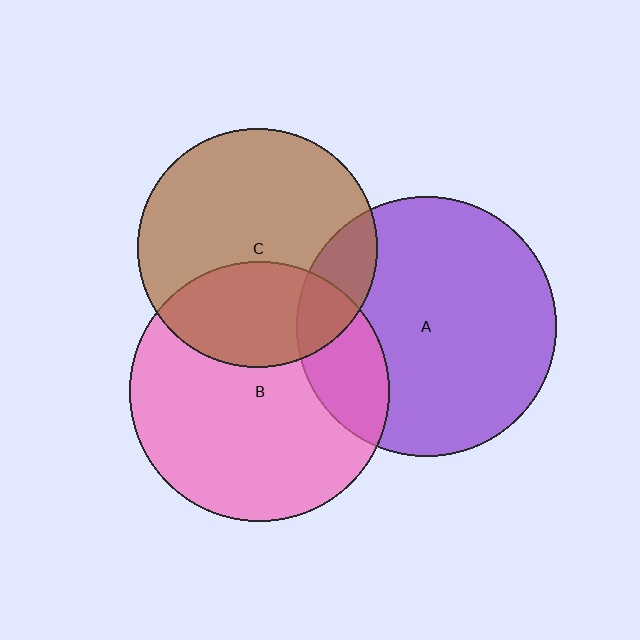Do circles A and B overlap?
Yes.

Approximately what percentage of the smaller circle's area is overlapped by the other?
Approximately 20%.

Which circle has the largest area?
Circle B (pink).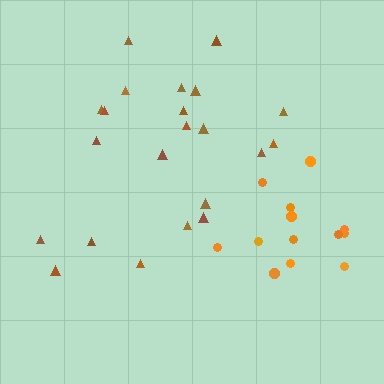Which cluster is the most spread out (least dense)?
Brown.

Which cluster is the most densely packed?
Orange.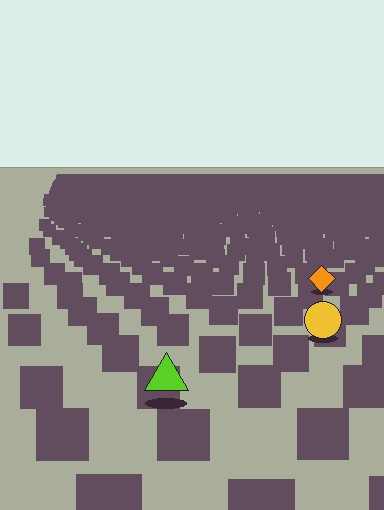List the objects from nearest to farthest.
From nearest to farthest: the lime triangle, the yellow circle, the orange diamond.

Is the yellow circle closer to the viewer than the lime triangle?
No. The lime triangle is closer — you can tell from the texture gradient: the ground texture is coarser near it.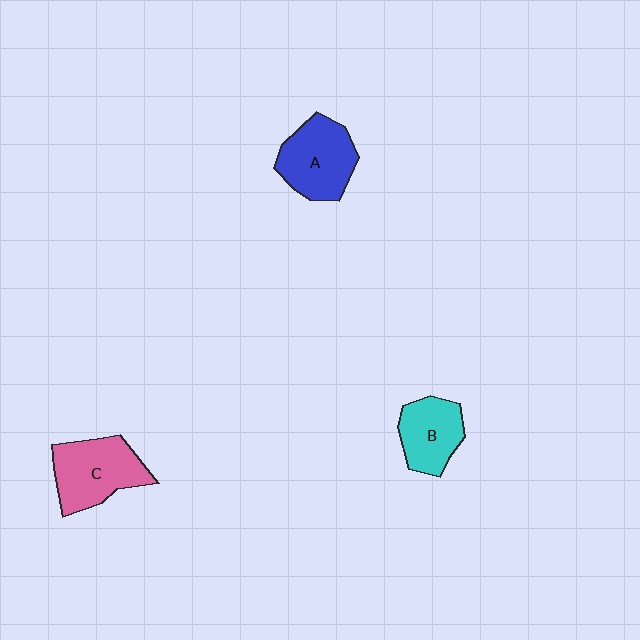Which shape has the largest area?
Shape C (pink).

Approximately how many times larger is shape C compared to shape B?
Approximately 1.3 times.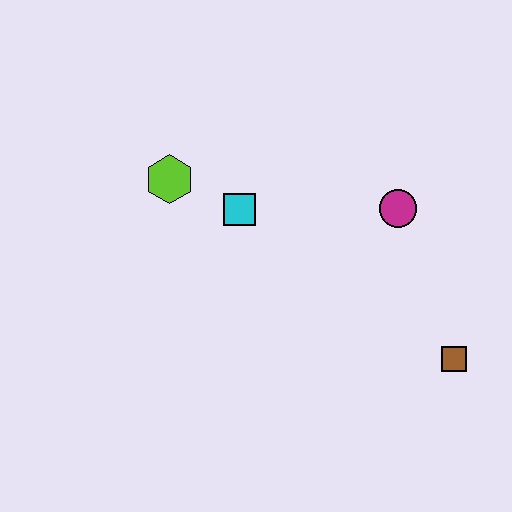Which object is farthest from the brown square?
The lime hexagon is farthest from the brown square.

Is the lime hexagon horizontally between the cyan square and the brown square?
No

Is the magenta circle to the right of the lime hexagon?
Yes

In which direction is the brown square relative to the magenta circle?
The brown square is below the magenta circle.